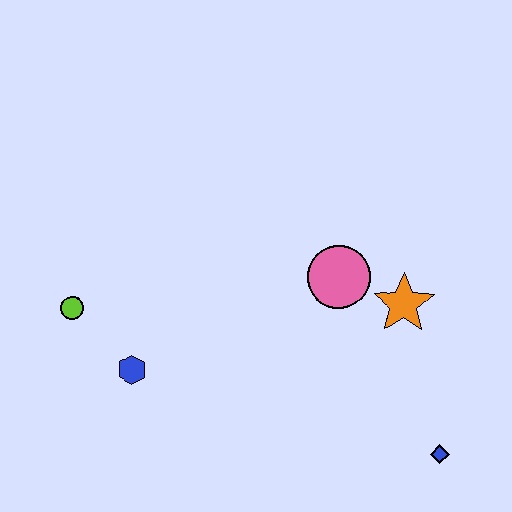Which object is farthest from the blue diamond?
The lime circle is farthest from the blue diamond.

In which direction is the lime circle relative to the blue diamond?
The lime circle is to the left of the blue diamond.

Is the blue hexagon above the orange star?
No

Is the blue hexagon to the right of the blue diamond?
No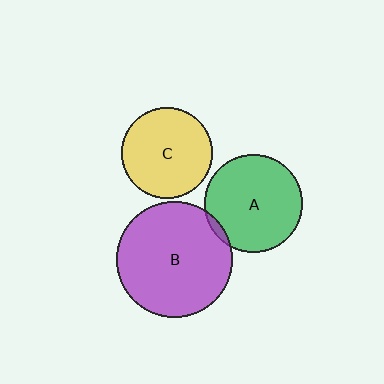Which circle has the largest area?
Circle B (purple).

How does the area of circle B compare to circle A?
Approximately 1.4 times.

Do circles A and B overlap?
Yes.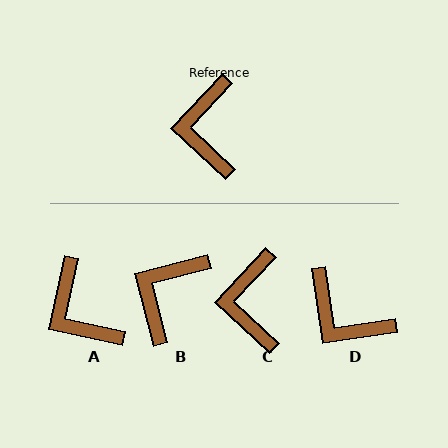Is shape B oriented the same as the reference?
No, it is off by about 33 degrees.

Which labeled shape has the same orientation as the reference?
C.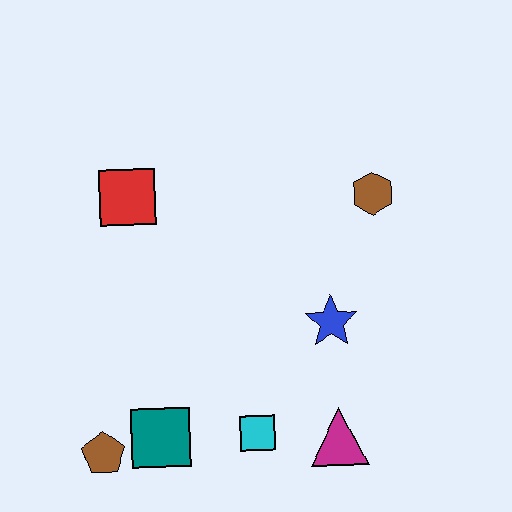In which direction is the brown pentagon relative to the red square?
The brown pentagon is below the red square.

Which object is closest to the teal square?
The brown pentagon is closest to the teal square.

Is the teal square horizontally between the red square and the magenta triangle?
Yes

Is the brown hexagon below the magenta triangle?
No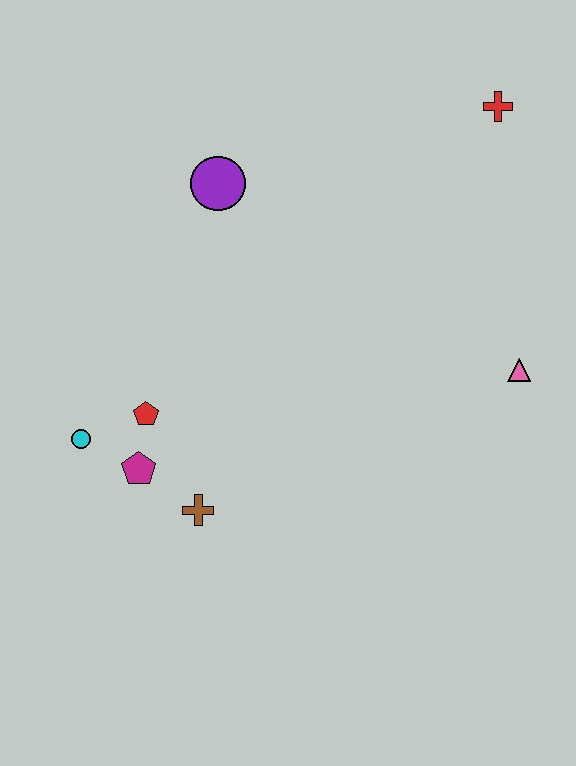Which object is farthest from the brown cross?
The red cross is farthest from the brown cross.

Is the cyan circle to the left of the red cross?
Yes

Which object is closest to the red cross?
The pink triangle is closest to the red cross.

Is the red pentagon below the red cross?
Yes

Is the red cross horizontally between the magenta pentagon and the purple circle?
No